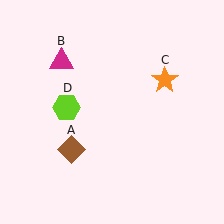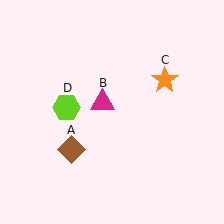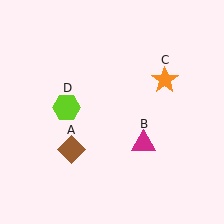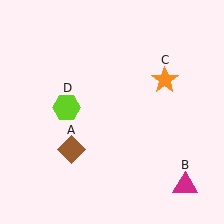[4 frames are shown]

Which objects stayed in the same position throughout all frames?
Brown diamond (object A) and orange star (object C) and lime hexagon (object D) remained stationary.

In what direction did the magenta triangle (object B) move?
The magenta triangle (object B) moved down and to the right.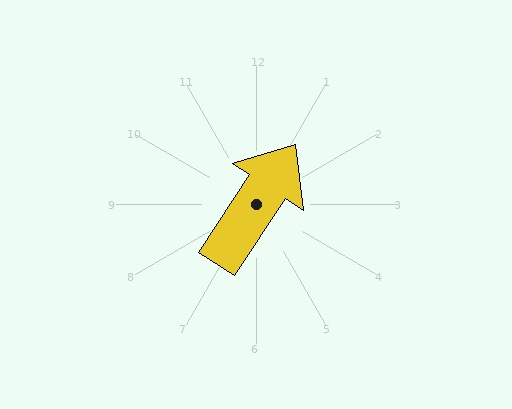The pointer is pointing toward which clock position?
Roughly 1 o'clock.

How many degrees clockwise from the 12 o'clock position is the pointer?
Approximately 33 degrees.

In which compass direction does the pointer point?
Northeast.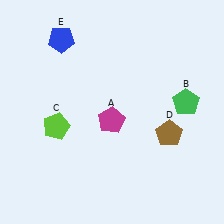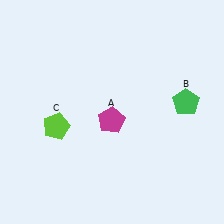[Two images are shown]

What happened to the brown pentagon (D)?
The brown pentagon (D) was removed in Image 2. It was in the bottom-right area of Image 1.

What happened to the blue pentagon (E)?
The blue pentagon (E) was removed in Image 2. It was in the top-left area of Image 1.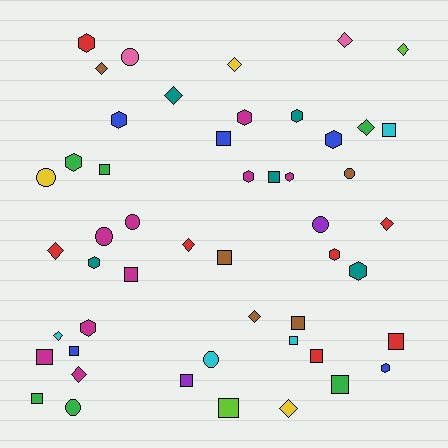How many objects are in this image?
There are 50 objects.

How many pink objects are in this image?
There are 2 pink objects.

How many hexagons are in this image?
There are 13 hexagons.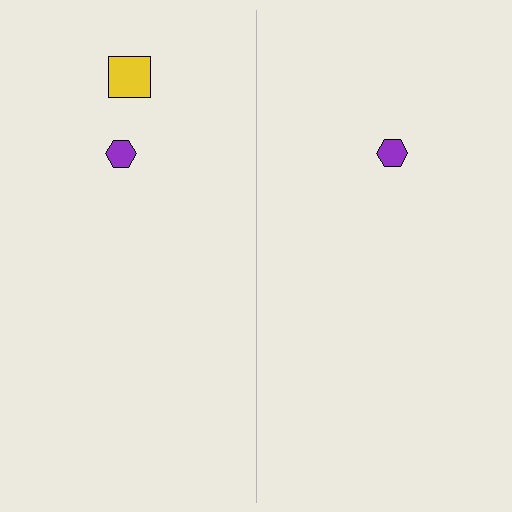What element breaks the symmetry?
A yellow square is missing from the right side.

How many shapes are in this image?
There are 3 shapes in this image.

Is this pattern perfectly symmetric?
No, the pattern is not perfectly symmetric. A yellow square is missing from the right side.